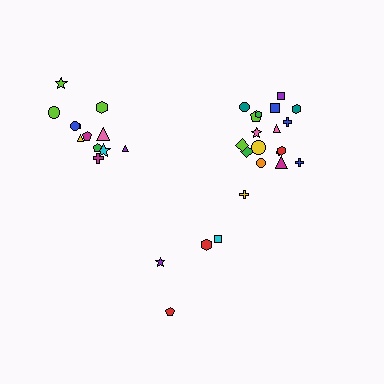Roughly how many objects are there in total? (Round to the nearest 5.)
Roughly 35 objects in total.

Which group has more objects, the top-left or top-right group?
The top-right group.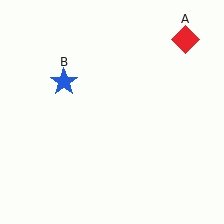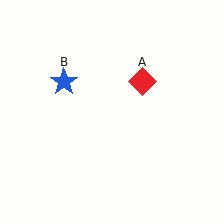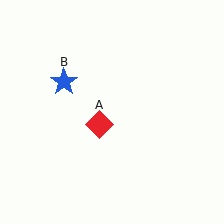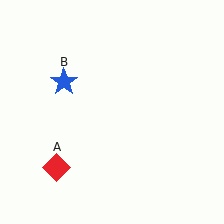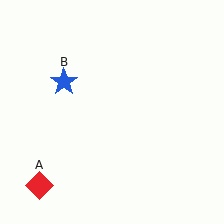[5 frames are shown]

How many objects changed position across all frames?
1 object changed position: red diamond (object A).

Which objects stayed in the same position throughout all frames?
Blue star (object B) remained stationary.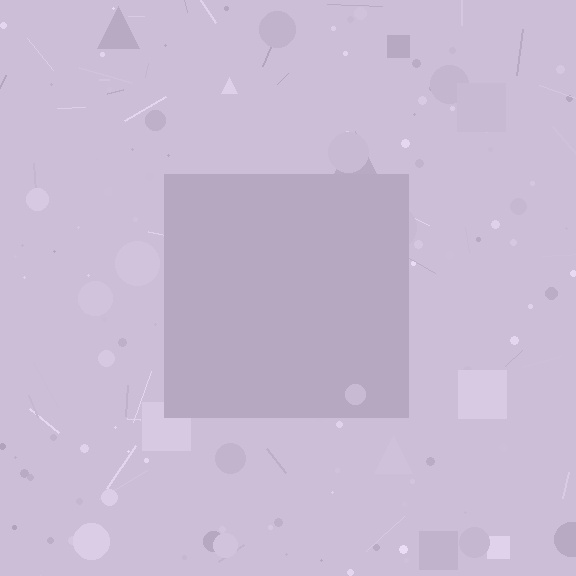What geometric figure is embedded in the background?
A square is embedded in the background.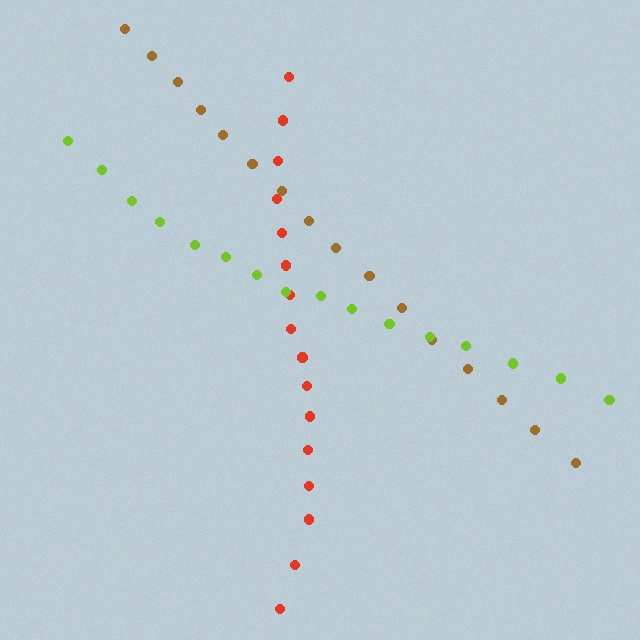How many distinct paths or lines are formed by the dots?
There are 3 distinct paths.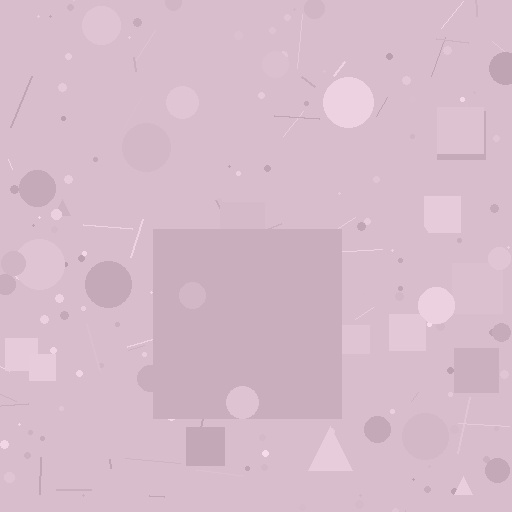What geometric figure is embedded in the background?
A square is embedded in the background.